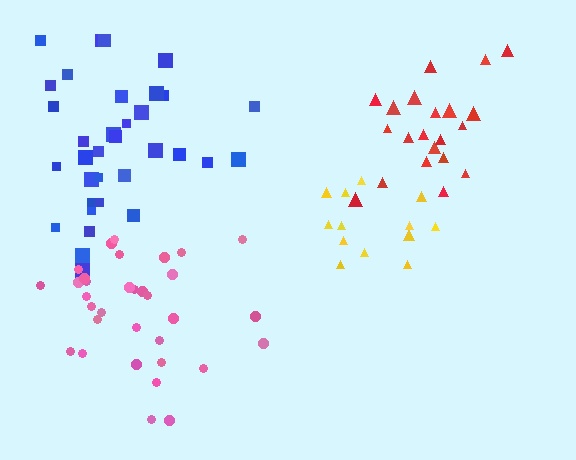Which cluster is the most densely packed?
Blue.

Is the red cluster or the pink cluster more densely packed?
Red.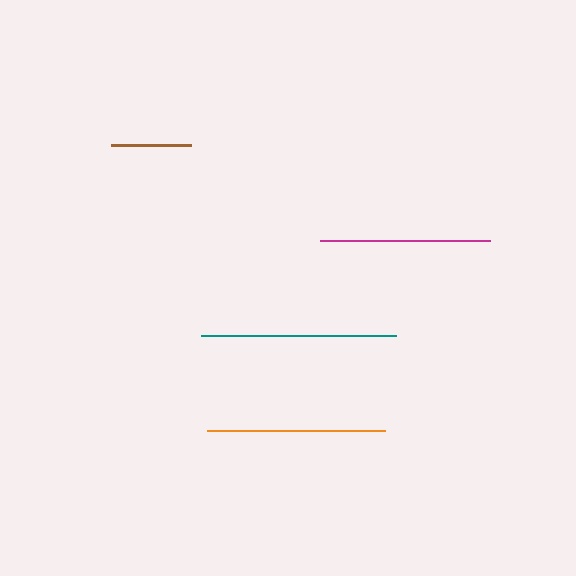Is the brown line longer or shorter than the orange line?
The orange line is longer than the brown line.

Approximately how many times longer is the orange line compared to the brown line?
The orange line is approximately 2.2 times the length of the brown line.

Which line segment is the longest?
The teal line is the longest at approximately 195 pixels.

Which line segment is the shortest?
The brown line is the shortest at approximately 81 pixels.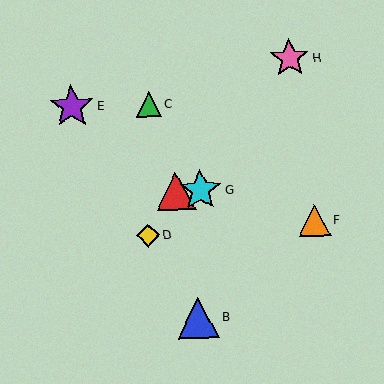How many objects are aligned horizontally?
2 objects (A, G) are aligned horizontally.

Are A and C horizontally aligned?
No, A is at y≈191 and C is at y≈104.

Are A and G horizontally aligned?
Yes, both are at y≈191.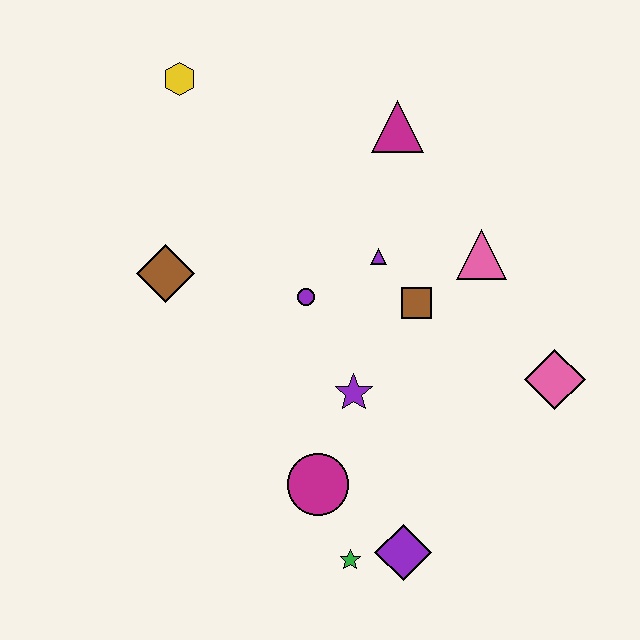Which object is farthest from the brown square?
The yellow hexagon is farthest from the brown square.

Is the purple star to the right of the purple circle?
Yes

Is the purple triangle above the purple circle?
Yes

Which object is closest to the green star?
The purple diamond is closest to the green star.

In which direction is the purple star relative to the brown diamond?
The purple star is to the right of the brown diamond.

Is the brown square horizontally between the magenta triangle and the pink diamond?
Yes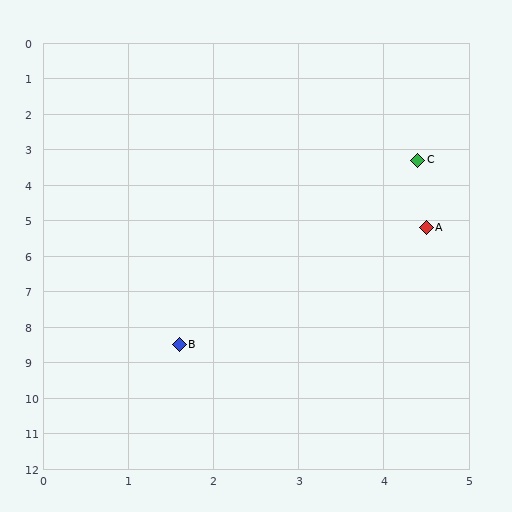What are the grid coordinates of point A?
Point A is at approximately (4.5, 5.2).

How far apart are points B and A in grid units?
Points B and A are about 4.4 grid units apart.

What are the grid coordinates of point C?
Point C is at approximately (4.4, 3.3).